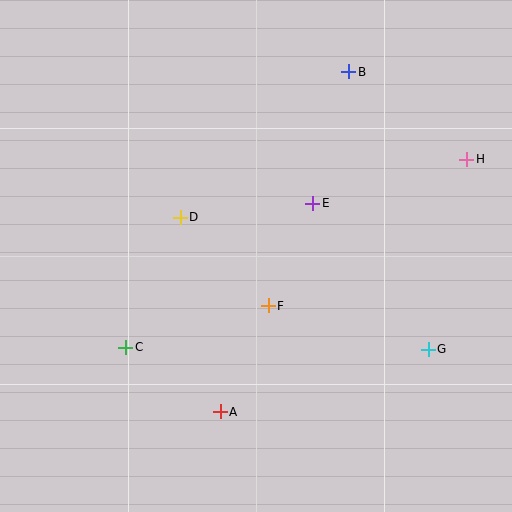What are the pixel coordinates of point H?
Point H is at (467, 159).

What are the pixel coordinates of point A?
Point A is at (220, 412).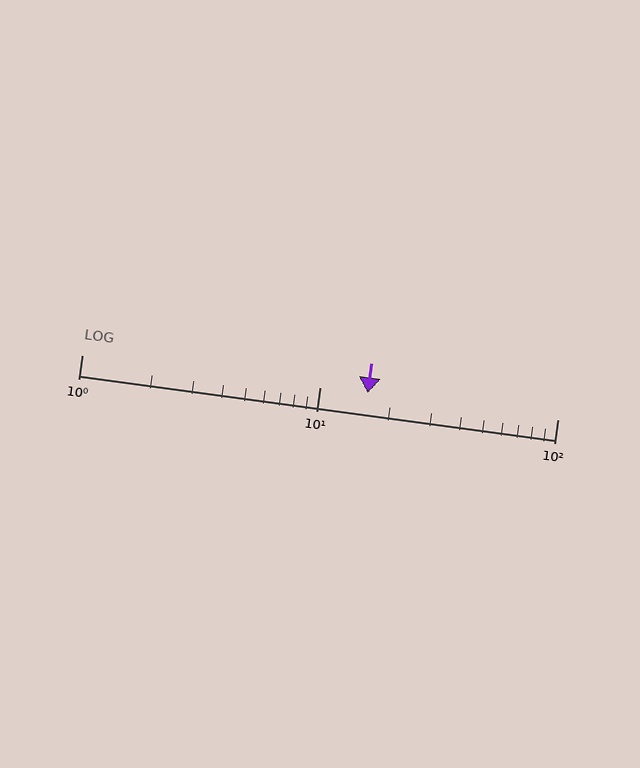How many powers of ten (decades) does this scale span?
The scale spans 2 decades, from 1 to 100.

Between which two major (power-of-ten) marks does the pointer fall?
The pointer is between 10 and 100.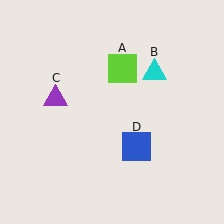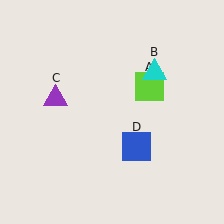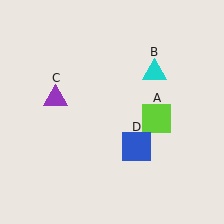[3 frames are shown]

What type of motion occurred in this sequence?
The lime square (object A) rotated clockwise around the center of the scene.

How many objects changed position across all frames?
1 object changed position: lime square (object A).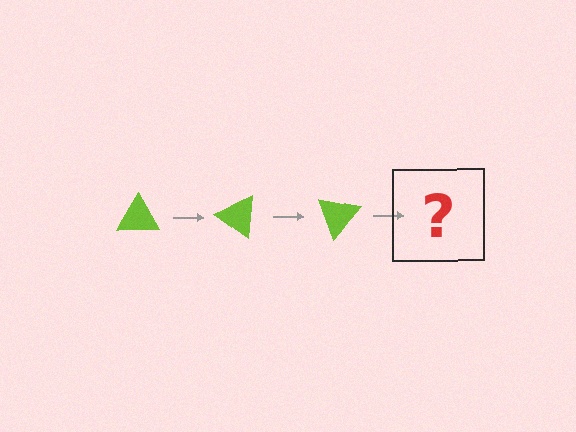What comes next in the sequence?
The next element should be a lime triangle rotated 105 degrees.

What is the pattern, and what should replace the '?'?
The pattern is that the triangle rotates 35 degrees each step. The '?' should be a lime triangle rotated 105 degrees.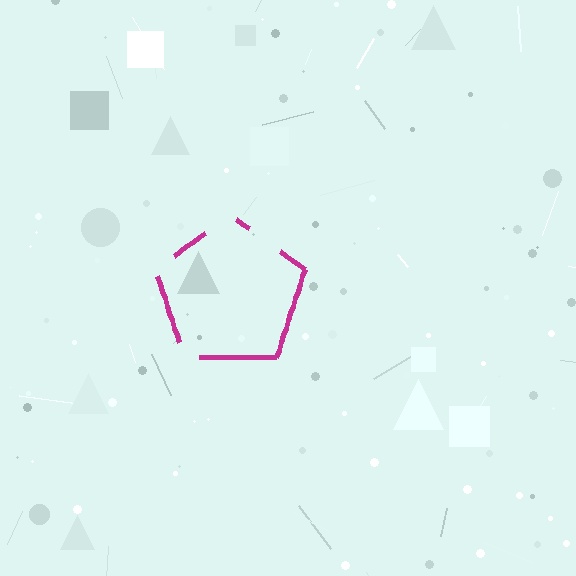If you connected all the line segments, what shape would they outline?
They would outline a pentagon.